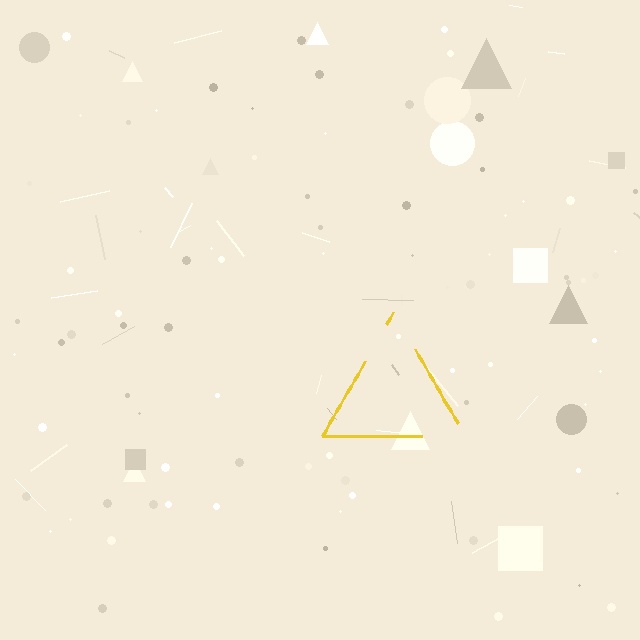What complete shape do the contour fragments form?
The contour fragments form a triangle.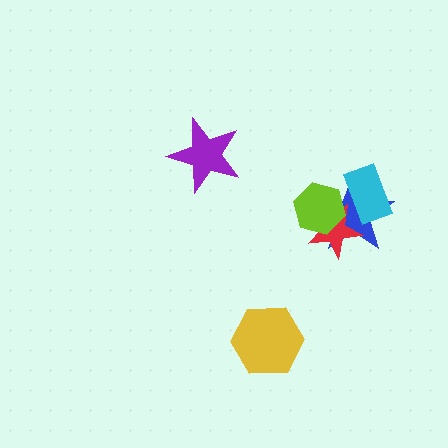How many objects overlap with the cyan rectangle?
2 objects overlap with the cyan rectangle.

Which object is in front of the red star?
The lime hexagon is in front of the red star.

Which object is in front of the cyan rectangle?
The red star is in front of the cyan rectangle.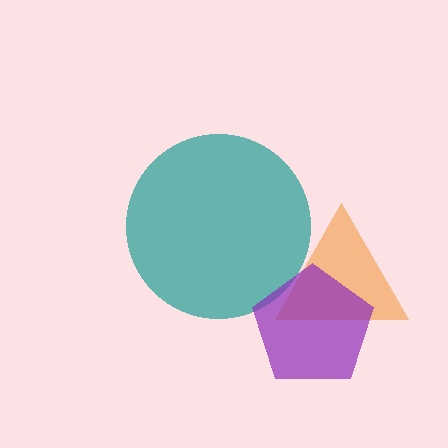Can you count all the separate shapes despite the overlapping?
Yes, there are 3 separate shapes.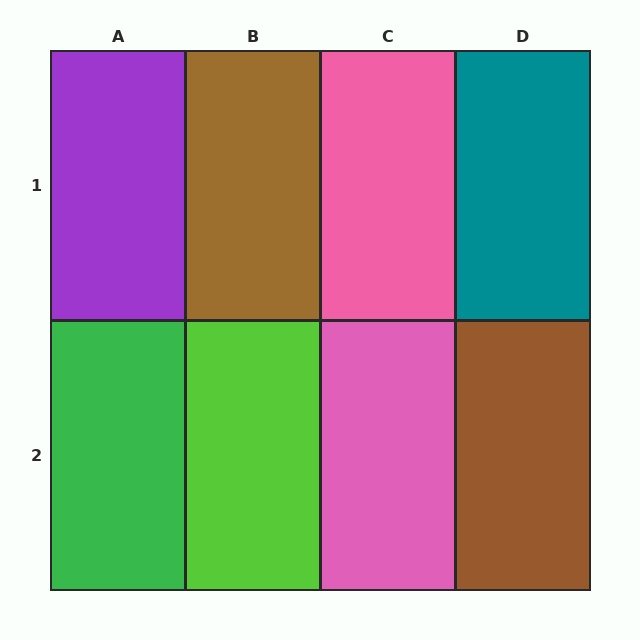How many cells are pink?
2 cells are pink.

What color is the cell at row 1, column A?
Purple.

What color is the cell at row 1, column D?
Teal.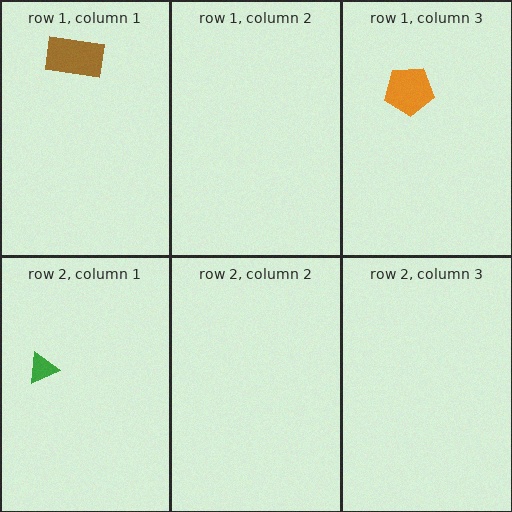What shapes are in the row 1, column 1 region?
The brown rectangle.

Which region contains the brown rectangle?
The row 1, column 1 region.